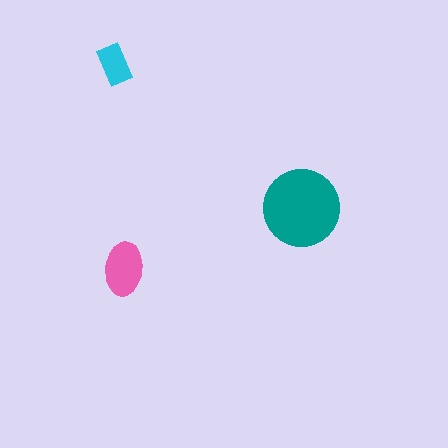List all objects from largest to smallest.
The teal circle, the pink ellipse, the cyan rectangle.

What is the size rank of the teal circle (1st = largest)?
1st.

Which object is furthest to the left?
The cyan rectangle is leftmost.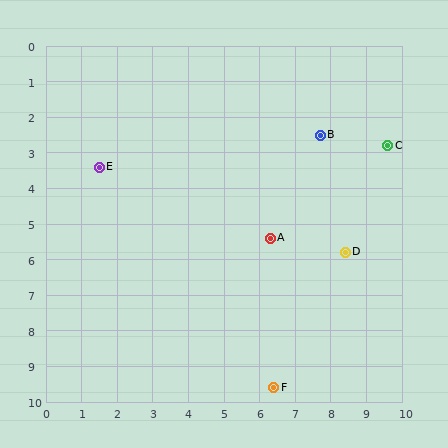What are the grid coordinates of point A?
Point A is at approximately (6.3, 5.4).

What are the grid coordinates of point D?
Point D is at approximately (8.4, 5.8).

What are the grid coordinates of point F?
Point F is at approximately (6.4, 9.6).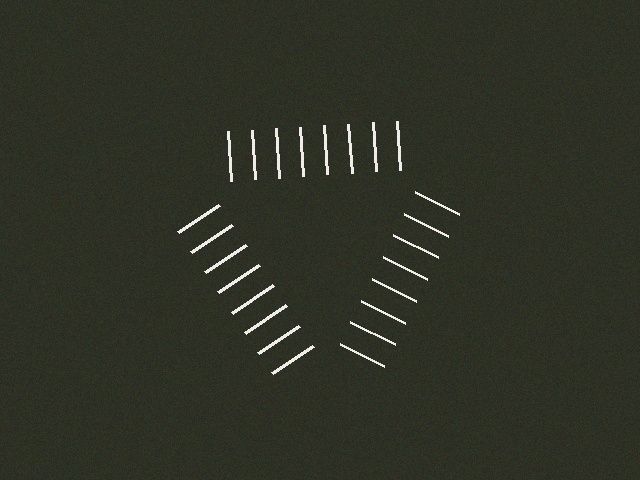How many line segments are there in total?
24 — 8 along each of the 3 edges.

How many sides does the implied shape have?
3 sides — the line-ends trace a triangle.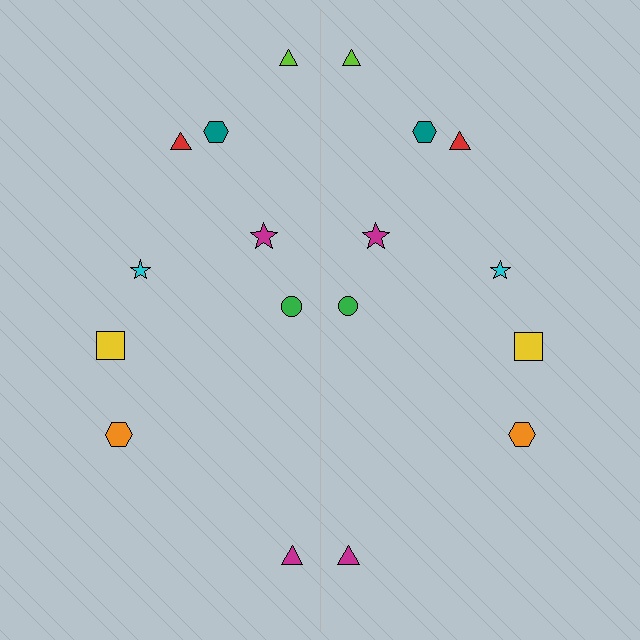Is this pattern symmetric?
Yes, this pattern has bilateral (reflection) symmetry.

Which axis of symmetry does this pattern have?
The pattern has a vertical axis of symmetry running through the center of the image.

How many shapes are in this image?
There are 18 shapes in this image.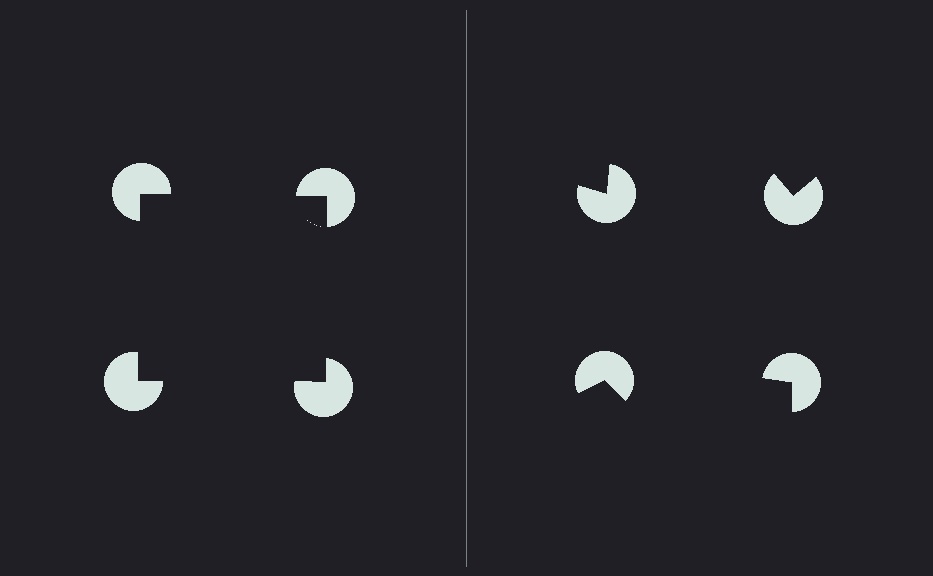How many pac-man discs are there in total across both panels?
8 — 4 on each side.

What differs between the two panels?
The pac-man discs are positioned identically on both sides; only the wedge orientations differ. On the left they align to a square; on the right they are misaligned.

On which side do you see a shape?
An illusory square appears on the left side. On the right side the wedge cuts are rotated, so no coherent shape forms.